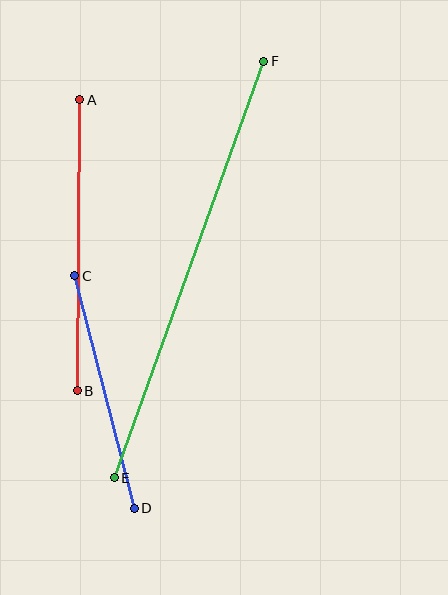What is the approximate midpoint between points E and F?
The midpoint is at approximately (189, 270) pixels.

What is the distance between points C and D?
The distance is approximately 241 pixels.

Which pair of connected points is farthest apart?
Points E and F are farthest apart.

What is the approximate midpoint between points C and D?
The midpoint is at approximately (105, 392) pixels.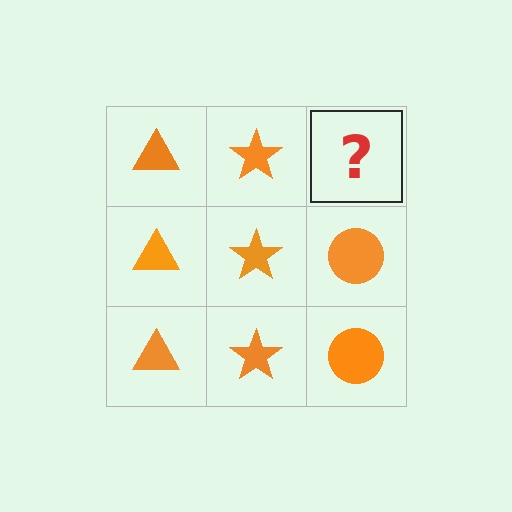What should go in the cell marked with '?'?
The missing cell should contain an orange circle.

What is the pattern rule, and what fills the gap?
The rule is that each column has a consistent shape. The gap should be filled with an orange circle.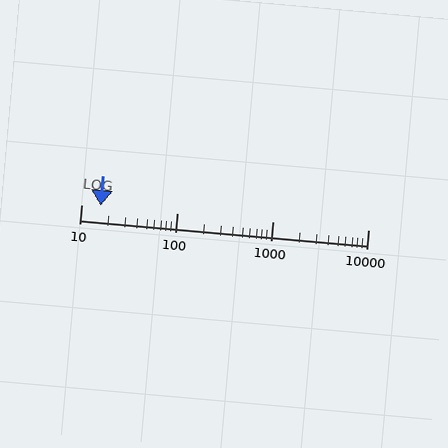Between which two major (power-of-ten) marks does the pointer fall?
The pointer is between 10 and 100.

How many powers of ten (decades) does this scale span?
The scale spans 3 decades, from 10 to 10000.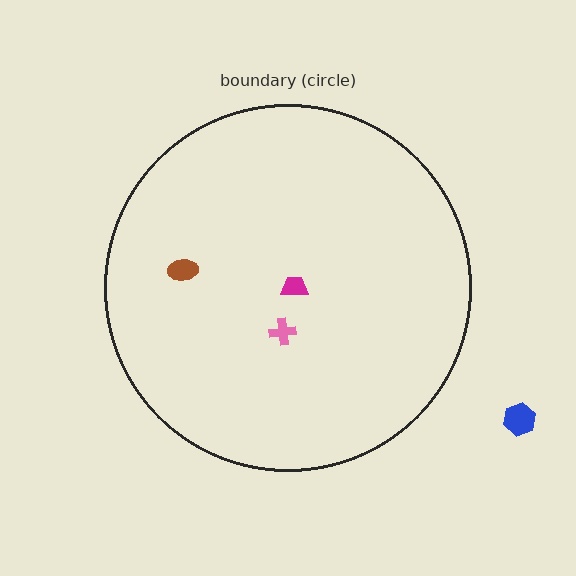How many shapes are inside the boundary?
3 inside, 1 outside.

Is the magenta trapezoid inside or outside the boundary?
Inside.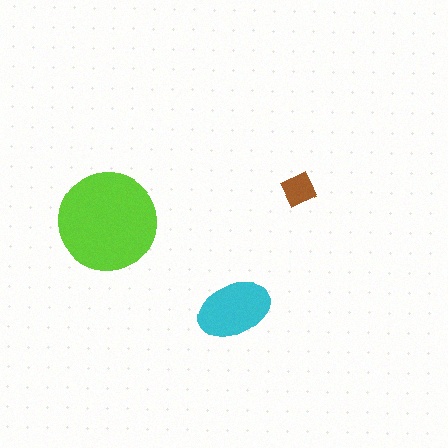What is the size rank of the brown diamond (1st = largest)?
3rd.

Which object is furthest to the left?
The lime circle is leftmost.